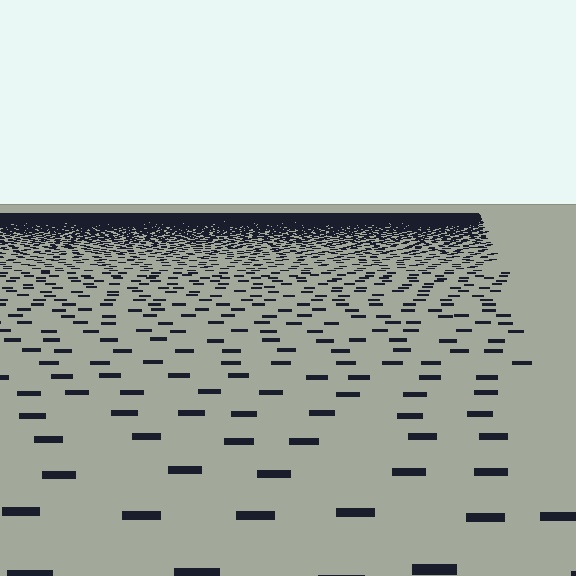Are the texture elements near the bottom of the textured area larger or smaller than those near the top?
Larger. Near the bottom, elements are closer to the viewer and appear at a bigger on-screen size.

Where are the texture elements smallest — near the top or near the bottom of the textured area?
Near the top.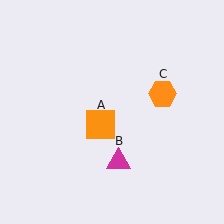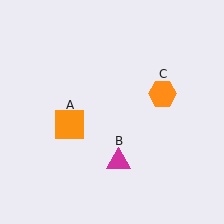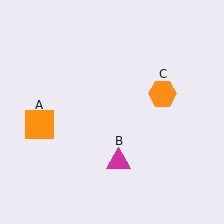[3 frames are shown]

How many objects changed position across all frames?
1 object changed position: orange square (object A).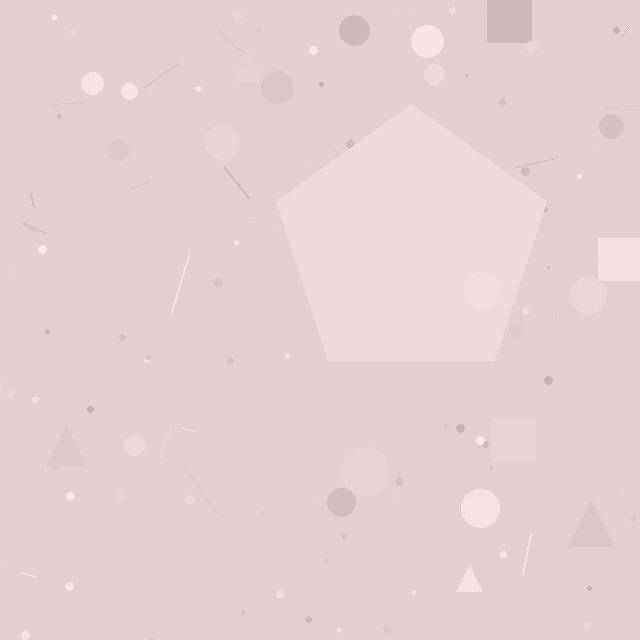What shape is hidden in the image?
A pentagon is hidden in the image.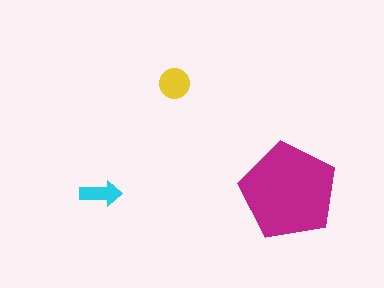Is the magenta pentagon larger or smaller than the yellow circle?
Larger.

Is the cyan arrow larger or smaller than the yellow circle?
Smaller.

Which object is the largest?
The magenta pentagon.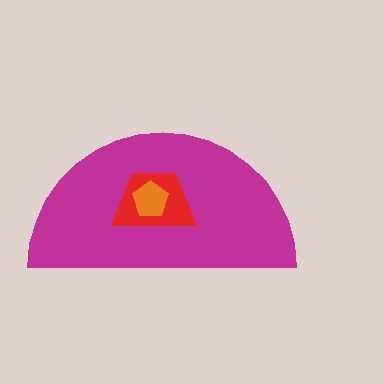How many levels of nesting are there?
3.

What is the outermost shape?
The magenta semicircle.